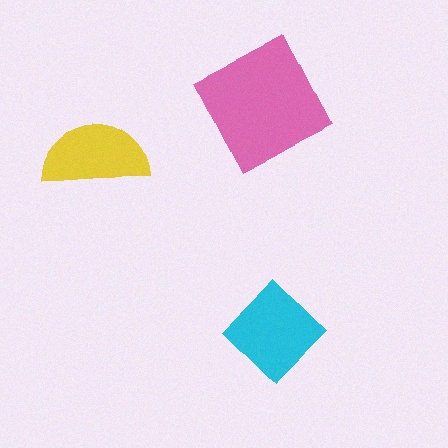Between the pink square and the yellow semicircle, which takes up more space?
The pink square.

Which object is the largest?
The pink square.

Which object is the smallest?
The yellow semicircle.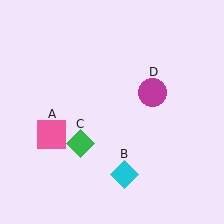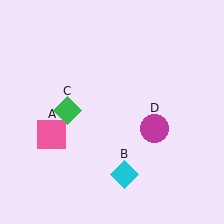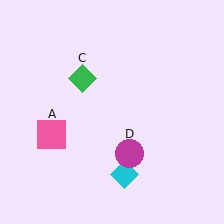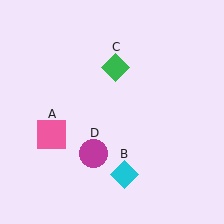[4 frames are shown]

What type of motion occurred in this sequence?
The green diamond (object C), magenta circle (object D) rotated clockwise around the center of the scene.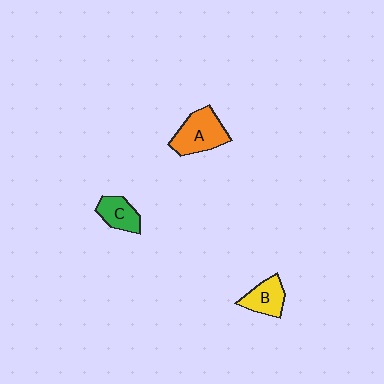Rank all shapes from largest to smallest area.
From largest to smallest: A (orange), B (yellow), C (green).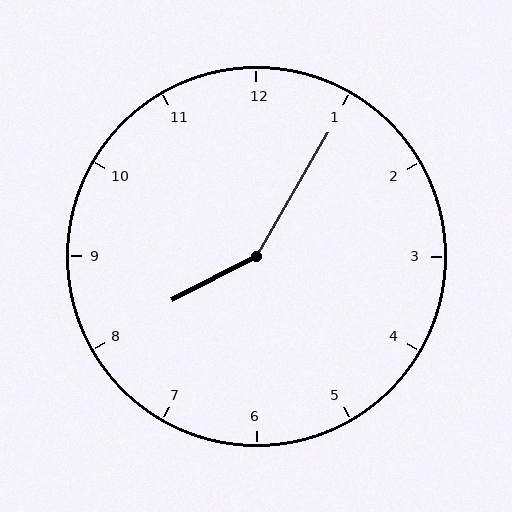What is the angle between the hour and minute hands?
Approximately 148 degrees.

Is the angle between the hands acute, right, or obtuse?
It is obtuse.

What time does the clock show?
8:05.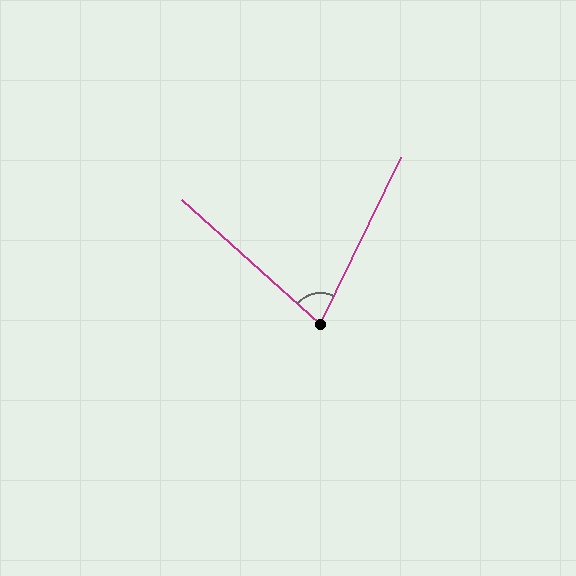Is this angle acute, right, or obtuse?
It is acute.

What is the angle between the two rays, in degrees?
Approximately 74 degrees.